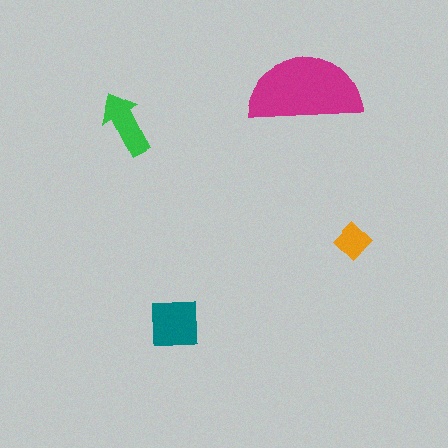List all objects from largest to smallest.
The magenta semicircle, the teal square, the green arrow, the orange diamond.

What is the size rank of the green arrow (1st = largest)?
3rd.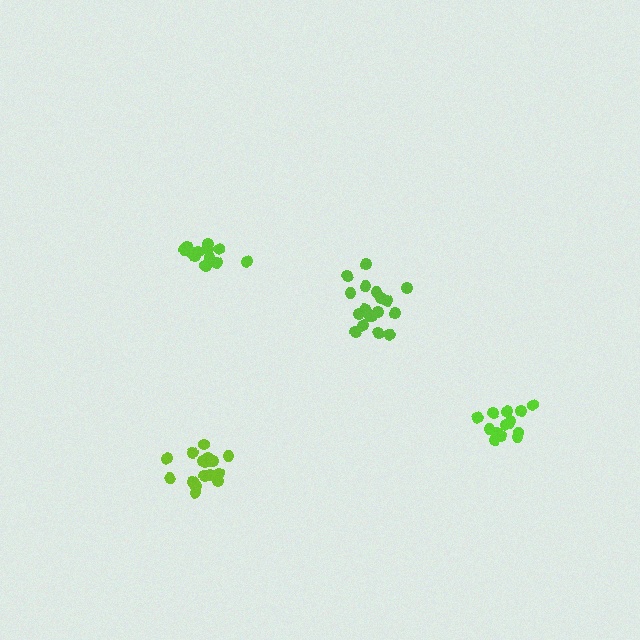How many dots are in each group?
Group 1: 14 dots, Group 2: 19 dots, Group 3: 17 dots, Group 4: 14 dots (64 total).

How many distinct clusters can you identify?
There are 4 distinct clusters.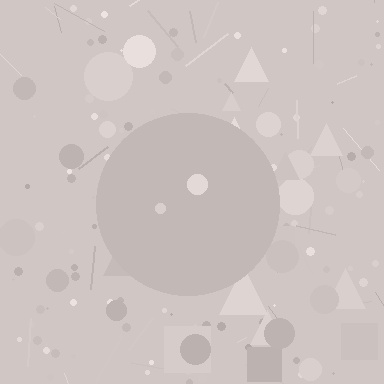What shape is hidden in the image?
A circle is hidden in the image.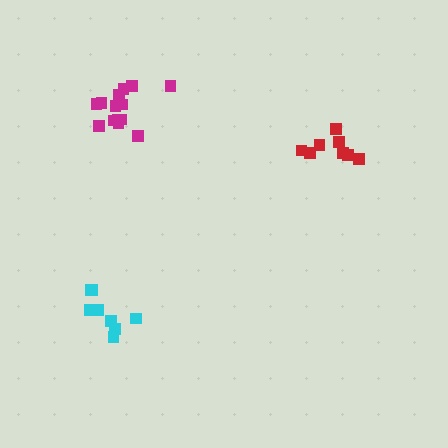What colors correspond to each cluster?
The clusters are colored: magenta, red, cyan.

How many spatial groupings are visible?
There are 3 spatial groupings.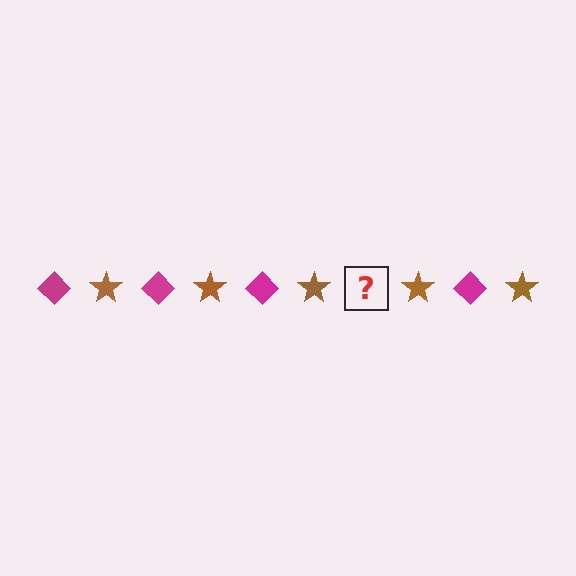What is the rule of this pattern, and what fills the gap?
The rule is that the pattern alternates between magenta diamond and brown star. The gap should be filled with a magenta diamond.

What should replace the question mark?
The question mark should be replaced with a magenta diamond.